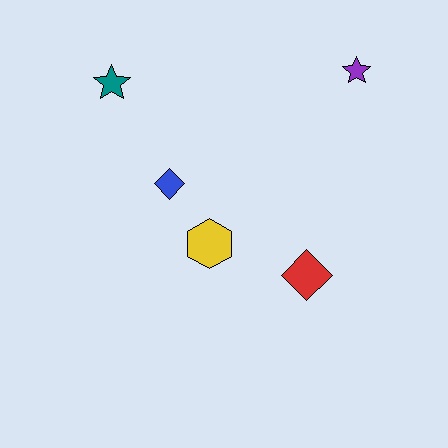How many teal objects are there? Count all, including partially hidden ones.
There is 1 teal object.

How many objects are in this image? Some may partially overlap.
There are 5 objects.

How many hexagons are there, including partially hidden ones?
There is 1 hexagon.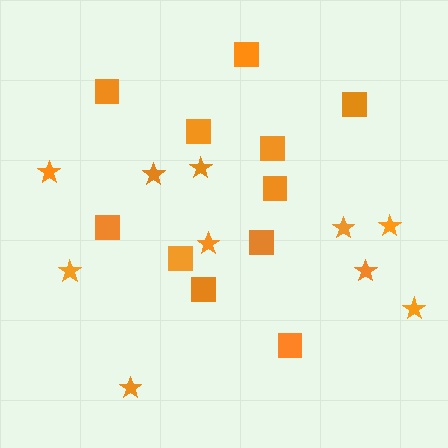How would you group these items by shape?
There are 2 groups: one group of squares (11) and one group of stars (10).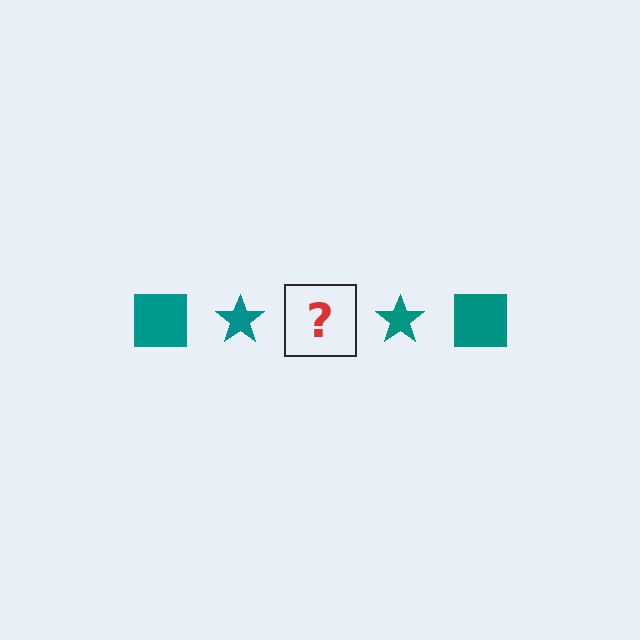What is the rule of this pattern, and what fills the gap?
The rule is that the pattern cycles through square, star shapes in teal. The gap should be filled with a teal square.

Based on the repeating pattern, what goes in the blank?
The blank should be a teal square.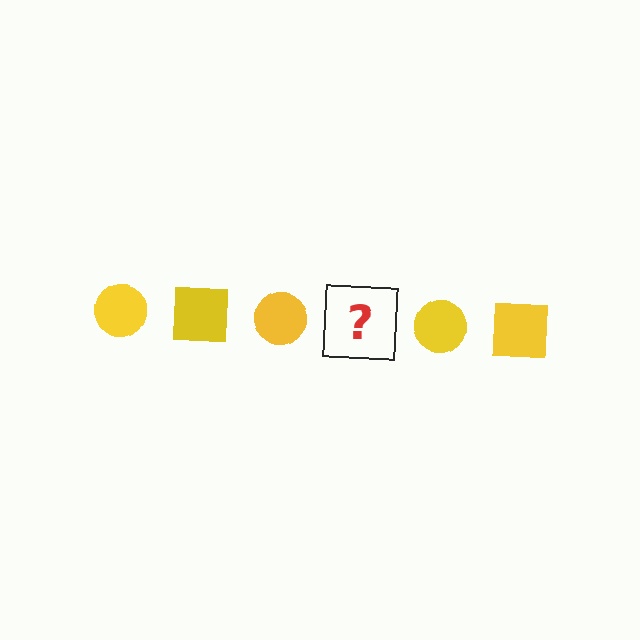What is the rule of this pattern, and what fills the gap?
The rule is that the pattern cycles through circle, square shapes in yellow. The gap should be filled with a yellow square.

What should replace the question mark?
The question mark should be replaced with a yellow square.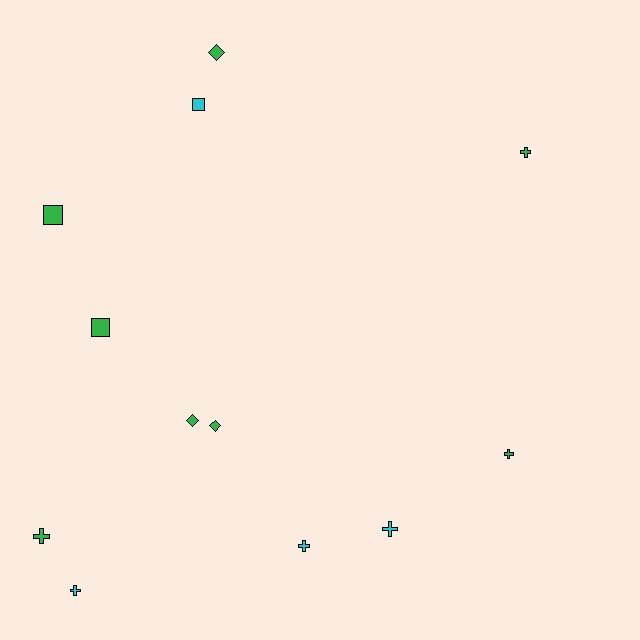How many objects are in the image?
There are 12 objects.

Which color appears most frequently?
Green, with 8 objects.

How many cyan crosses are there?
There are 3 cyan crosses.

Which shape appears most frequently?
Cross, with 6 objects.